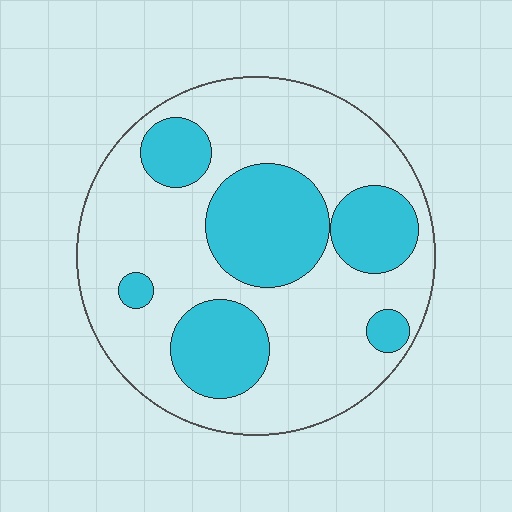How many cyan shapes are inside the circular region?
6.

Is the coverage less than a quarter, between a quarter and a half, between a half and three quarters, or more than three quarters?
Between a quarter and a half.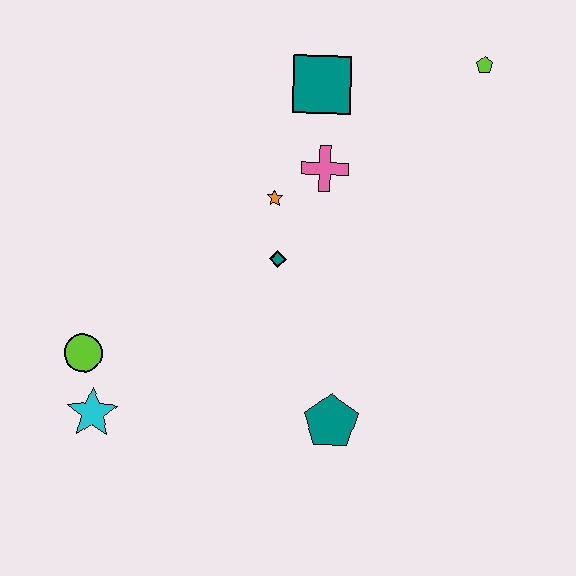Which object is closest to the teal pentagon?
The teal diamond is closest to the teal pentagon.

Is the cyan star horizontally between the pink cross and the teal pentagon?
No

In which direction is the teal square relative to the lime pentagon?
The teal square is to the left of the lime pentagon.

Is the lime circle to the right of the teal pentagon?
No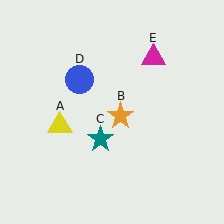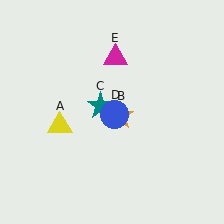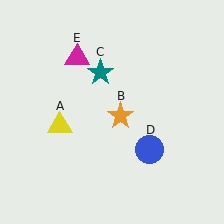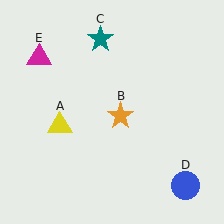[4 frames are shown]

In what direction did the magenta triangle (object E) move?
The magenta triangle (object E) moved left.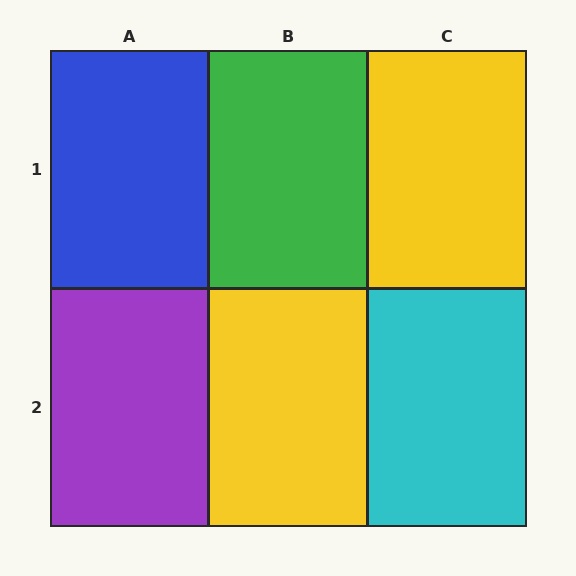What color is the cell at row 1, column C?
Yellow.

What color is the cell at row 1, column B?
Green.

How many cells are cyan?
1 cell is cyan.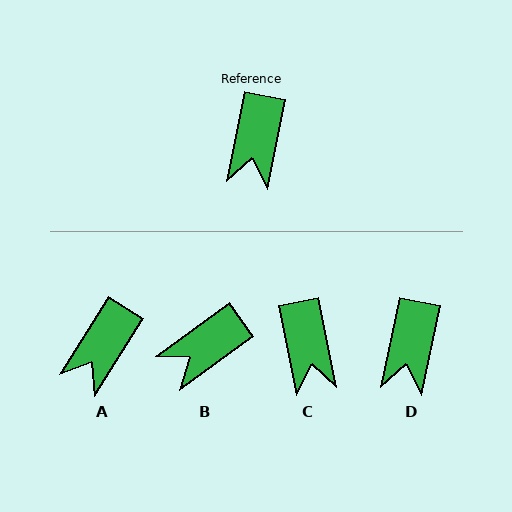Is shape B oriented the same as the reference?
No, it is off by about 42 degrees.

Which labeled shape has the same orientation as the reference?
D.